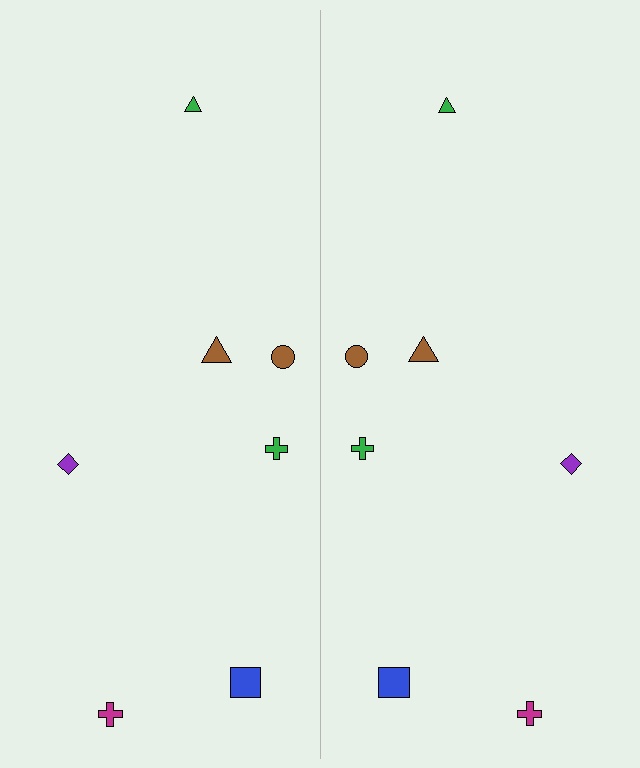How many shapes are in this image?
There are 14 shapes in this image.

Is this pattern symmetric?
Yes, this pattern has bilateral (reflection) symmetry.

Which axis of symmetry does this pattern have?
The pattern has a vertical axis of symmetry running through the center of the image.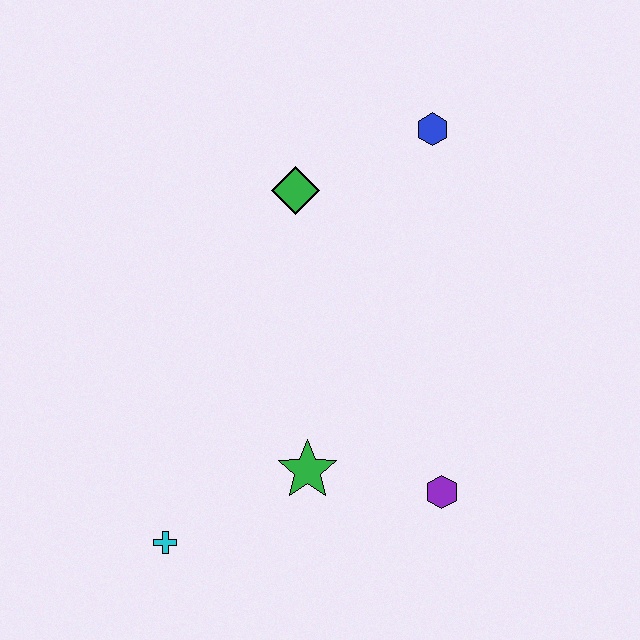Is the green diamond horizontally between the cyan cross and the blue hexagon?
Yes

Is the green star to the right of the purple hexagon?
No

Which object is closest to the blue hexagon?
The green diamond is closest to the blue hexagon.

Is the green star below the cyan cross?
No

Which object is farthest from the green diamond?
The cyan cross is farthest from the green diamond.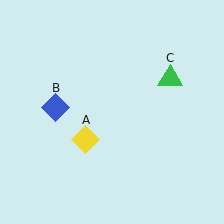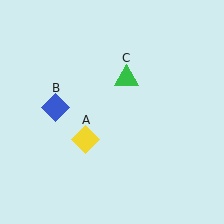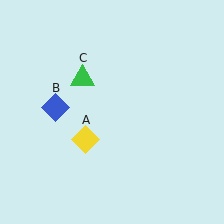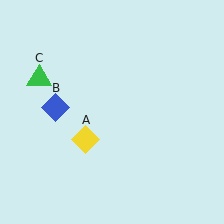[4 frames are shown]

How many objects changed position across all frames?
1 object changed position: green triangle (object C).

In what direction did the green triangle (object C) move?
The green triangle (object C) moved left.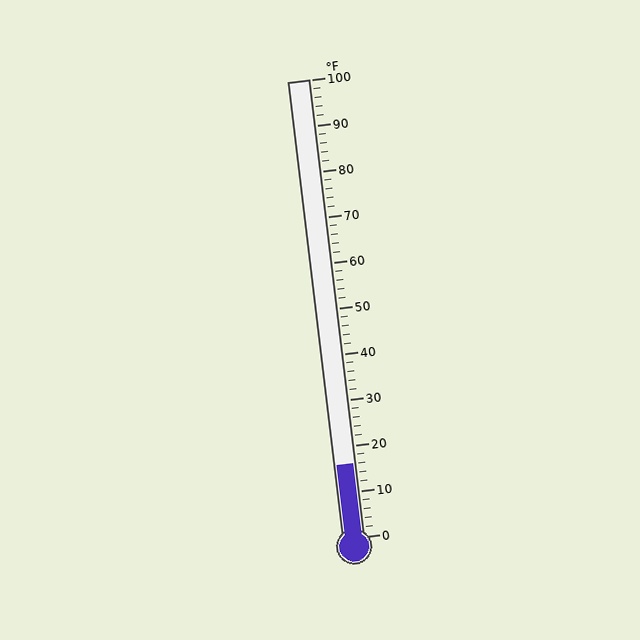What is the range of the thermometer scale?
The thermometer scale ranges from 0°F to 100°F.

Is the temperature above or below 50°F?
The temperature is below 50°F.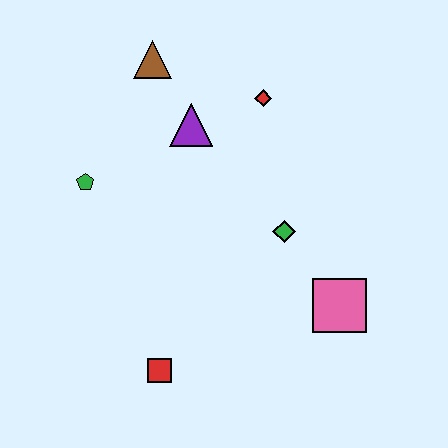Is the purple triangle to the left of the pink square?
Yes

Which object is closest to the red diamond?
The purple triangle is closest to the red diamond.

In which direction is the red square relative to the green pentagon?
The red square is below the green pentagon.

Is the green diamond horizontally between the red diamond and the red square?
No